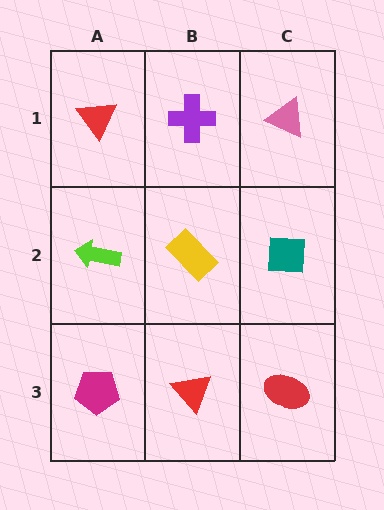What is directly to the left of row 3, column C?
A red triangle.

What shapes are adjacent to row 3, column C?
A teal square (row 2, column C), a red triangle (row 3, column B).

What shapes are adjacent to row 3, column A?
A lime arrow (row 2, column A), a red triangle (row 3, column B).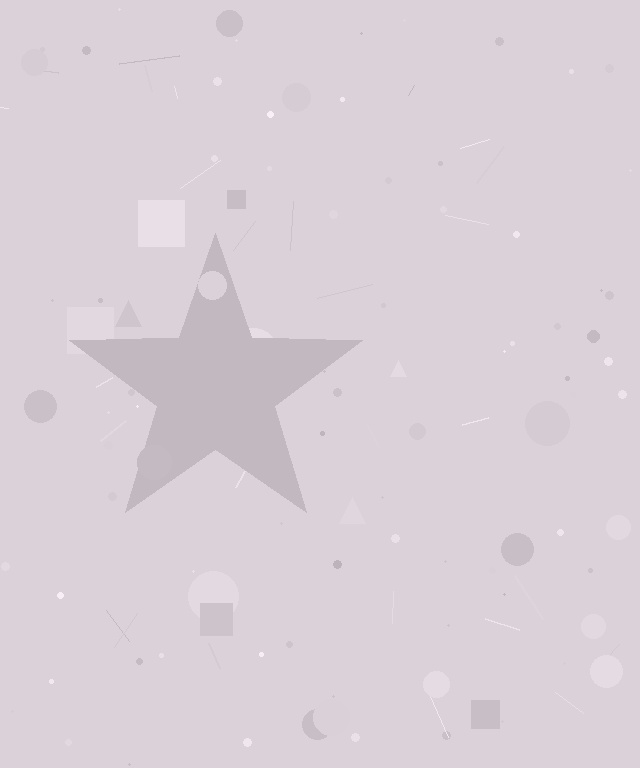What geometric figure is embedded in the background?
A star is embedded in the background.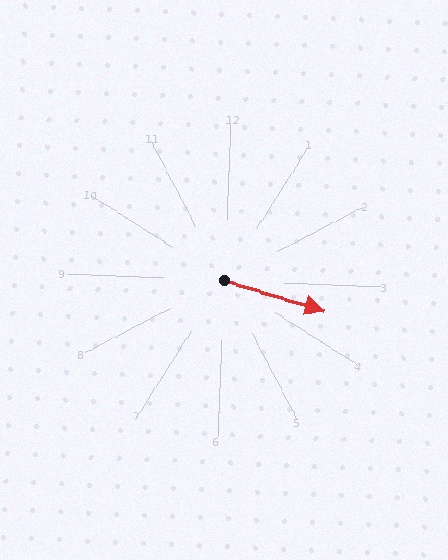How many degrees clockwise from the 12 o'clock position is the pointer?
Approximately 105 degrees.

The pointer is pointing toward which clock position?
Roughly 3 o'clock.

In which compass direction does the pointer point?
East.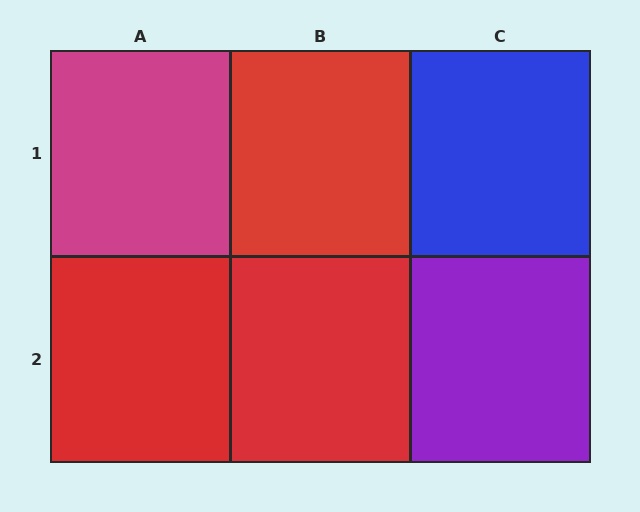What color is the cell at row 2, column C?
Purple.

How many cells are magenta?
1 cell is magenta.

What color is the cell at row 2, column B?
Red.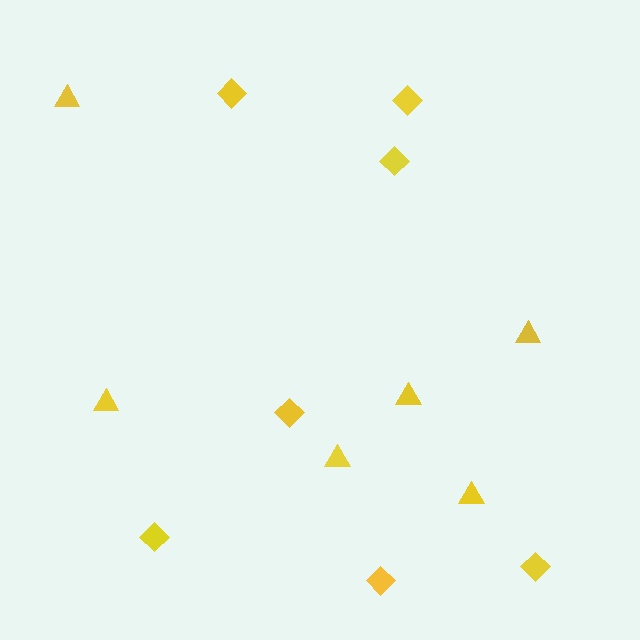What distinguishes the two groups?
There are 2 groups: one group of diamonds (7) and one group of triangles (6).